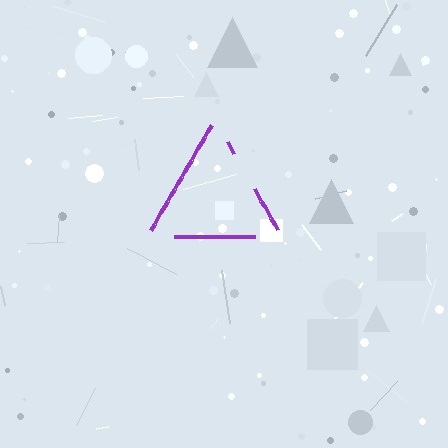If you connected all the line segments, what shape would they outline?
They would outline a triangle.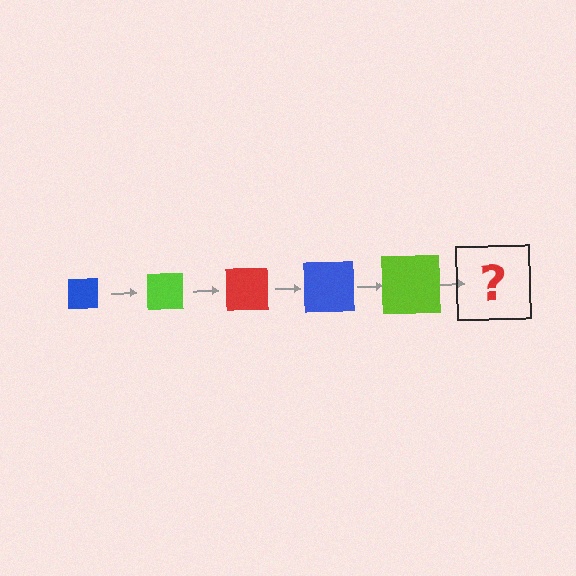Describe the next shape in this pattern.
It should be a red square, larger than the previous one.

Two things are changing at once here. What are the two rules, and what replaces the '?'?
The two rules are that the square grows larger each step and the color cycles through blue, lime, and red. The '?' should be a red square, larger than the previous one.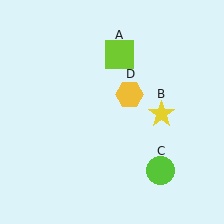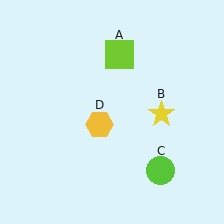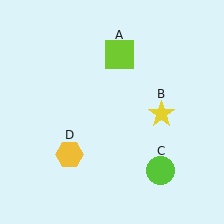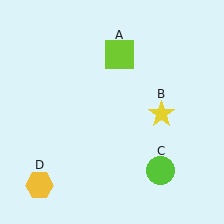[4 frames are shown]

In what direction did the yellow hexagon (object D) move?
The yellow hexagon (object D) moved down and to the left.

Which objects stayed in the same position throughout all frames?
Lime square (object A) and yellow star (object B) and lime circle (object C) remained stationary.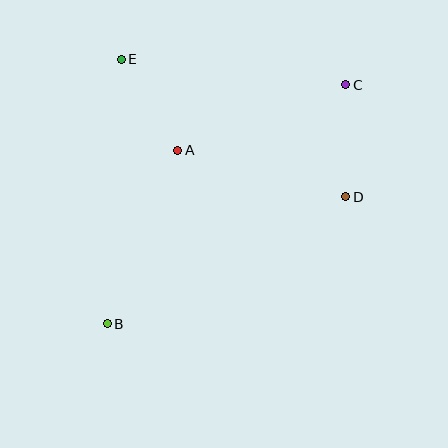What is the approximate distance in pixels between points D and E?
The distance between D and E is approximately 263 pixels.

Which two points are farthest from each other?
Points B and C are farthest from each other.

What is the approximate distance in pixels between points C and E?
The distance between C and E is approximately 226 pixels.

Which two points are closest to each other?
Points A and E are closest to each other.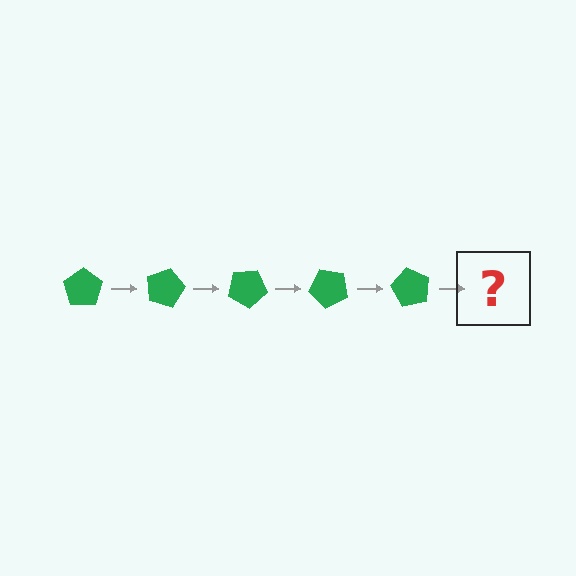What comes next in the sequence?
The next element should be a green pentagon rotated 75 degrees.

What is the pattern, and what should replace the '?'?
The pattern is that the pentagon rotates 15 degrees each step. The '?' should be a green pentagon rotated 75 degrees.